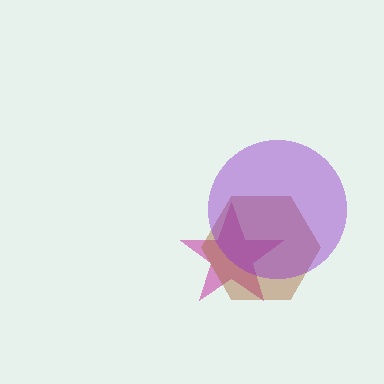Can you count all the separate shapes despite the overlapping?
Yes, there are 3 separate shapes.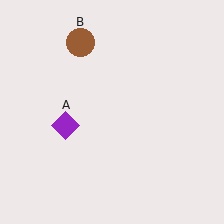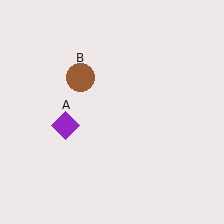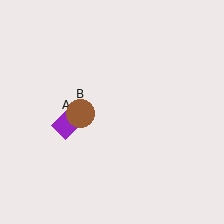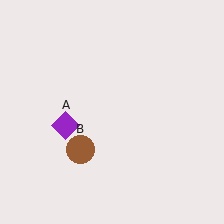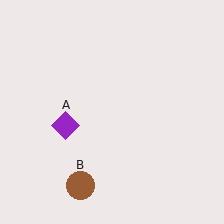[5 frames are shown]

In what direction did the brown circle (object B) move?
The brown circle (object B) moved down.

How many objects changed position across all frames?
1 object changed position: brown circle (object B).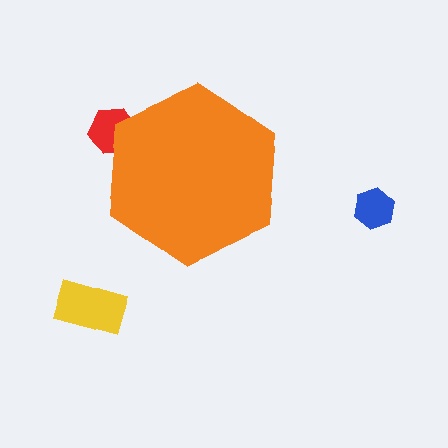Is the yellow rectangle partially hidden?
No, the yellow rectangle is fully visible.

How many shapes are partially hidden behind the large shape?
1 shape is partially hidden.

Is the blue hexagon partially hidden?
No, the blue hexagon is fully visible.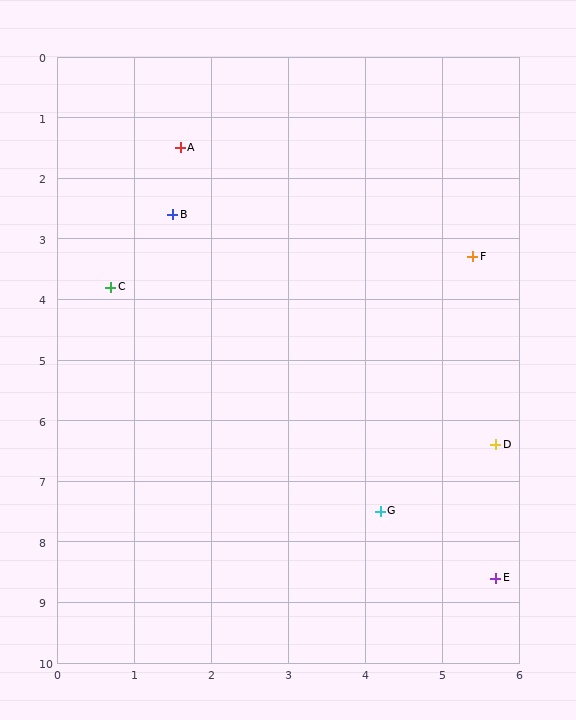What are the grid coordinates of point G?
Point G is at approximately (4.2, 7.5).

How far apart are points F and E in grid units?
Points F and E are about 5.3 grid units apart.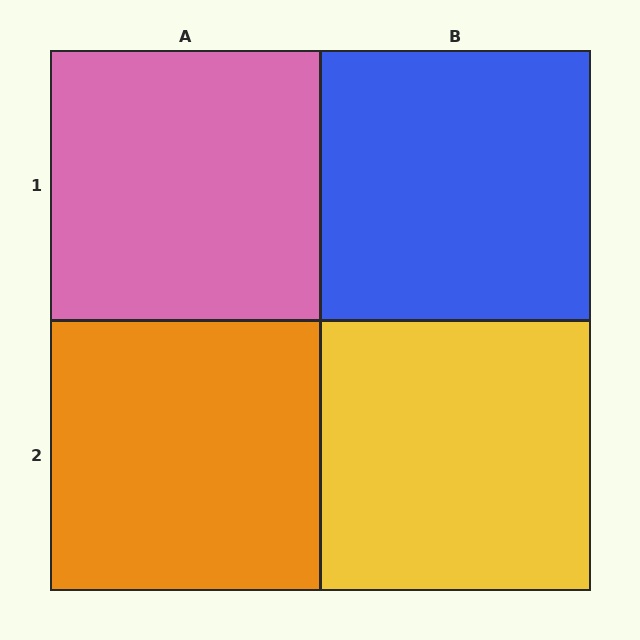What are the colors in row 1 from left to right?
Pink, blue.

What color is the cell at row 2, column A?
Orange.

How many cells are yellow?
1 cell is yellow.